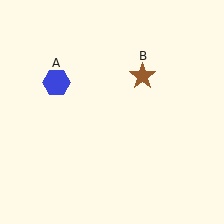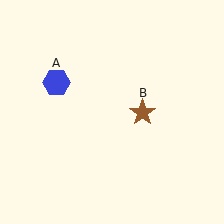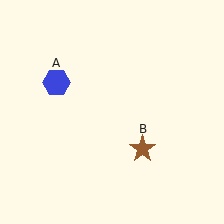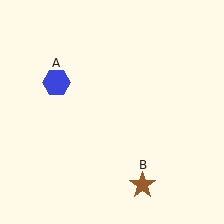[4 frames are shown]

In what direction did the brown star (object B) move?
The brown star (object B) moved down.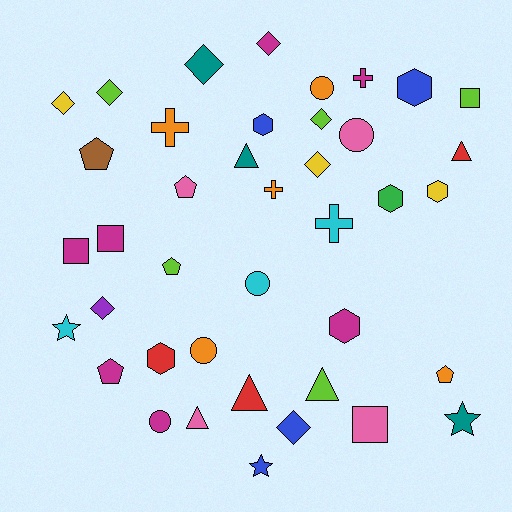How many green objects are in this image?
There is 1 green object.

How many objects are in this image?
There are 40 objects.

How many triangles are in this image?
There are 5 triangles.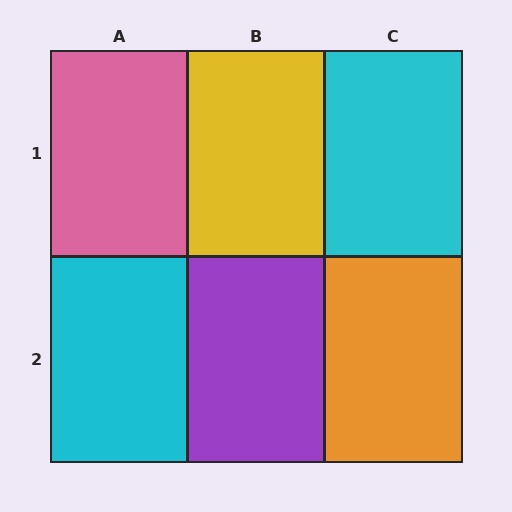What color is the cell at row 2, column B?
Purple.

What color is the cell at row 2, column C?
Orange.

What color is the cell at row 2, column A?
Cyan.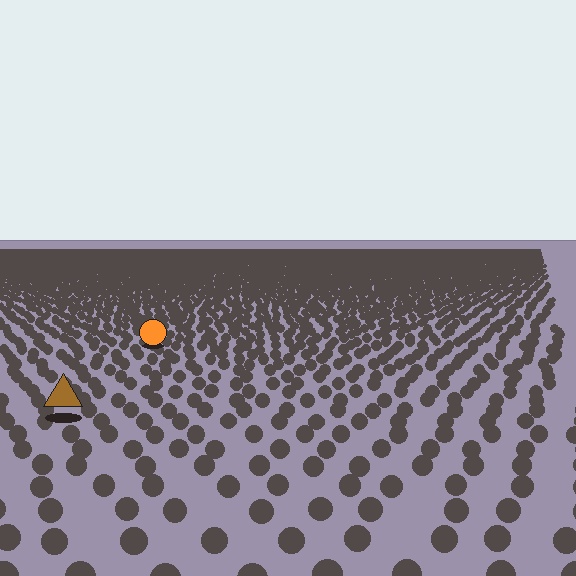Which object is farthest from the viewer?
The orange circle is farthest from the viewer. It appears smaller and the ground texture around it is denser.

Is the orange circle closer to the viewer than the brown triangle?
No. The brown triangle is closer — you can tell from the texture gradient: the ground texture is coarser near it.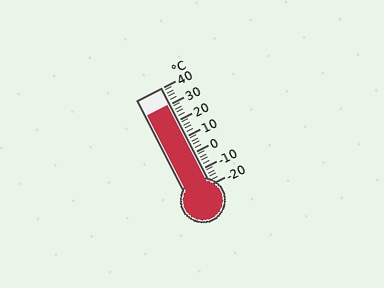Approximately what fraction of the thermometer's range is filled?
The thermometer is filled to approximately 85% of its range.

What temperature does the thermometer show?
The thermometer shows approximately 30°C.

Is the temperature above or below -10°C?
The temperature is above -10°C.